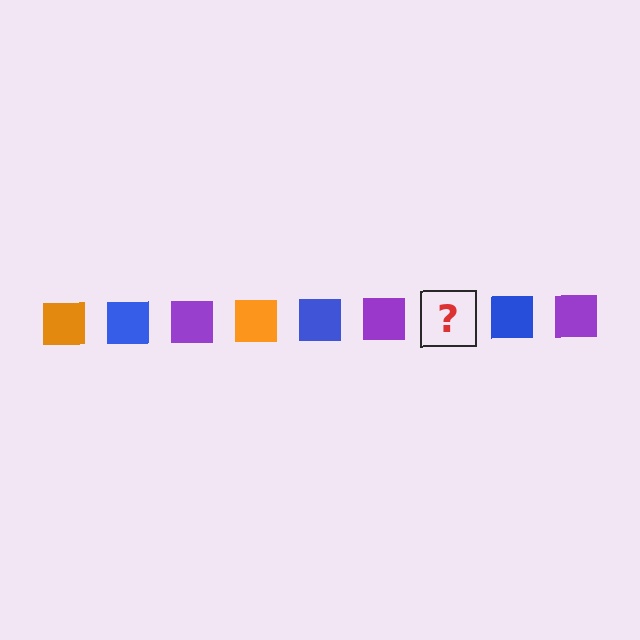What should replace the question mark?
The question mark should be replaced with an orange square.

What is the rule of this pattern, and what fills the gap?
The rule is that the pattern cycles through orange, blue, purple squares. The gap should be filled with an orange square.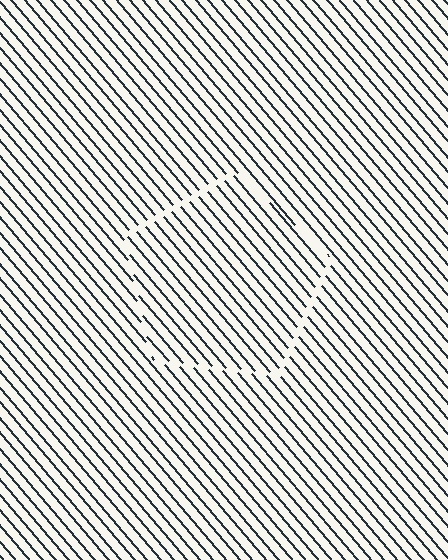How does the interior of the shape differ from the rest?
The interior of the shape contains the same grating, shifted by half a period — the contour is defined by the phase discontinuity where line-ends from the inner and outer gratings abut.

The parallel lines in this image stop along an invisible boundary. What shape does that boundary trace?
An illusory pentagon. The interior of the shape contains the same grating, shifted by half a period — the contour is defined by the phase discontinuity where line-ends from the inner and outer gratings abut.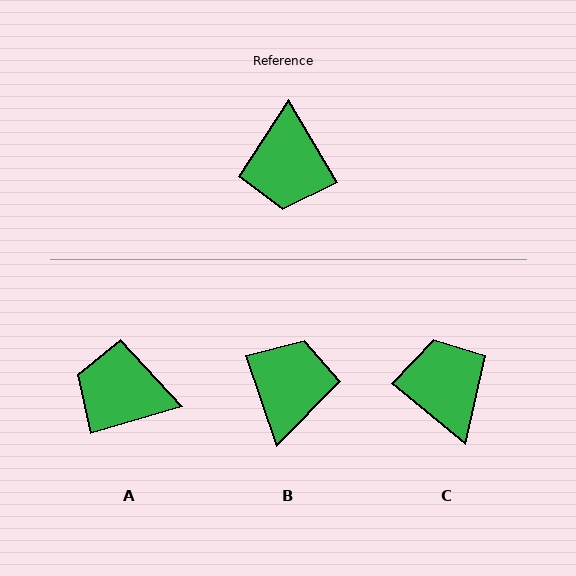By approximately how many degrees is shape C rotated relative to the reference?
Approximately 160 degrees clockwise.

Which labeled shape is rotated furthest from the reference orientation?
B, about 168 degrees away.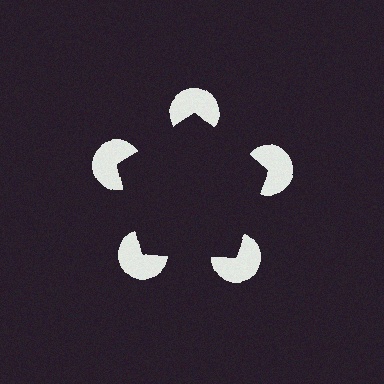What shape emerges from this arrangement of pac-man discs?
An illusory pentagon — its edges are inferred from the aligned wedge cuts in the pac-man discs, not physically drawn.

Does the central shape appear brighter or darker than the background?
It typically appears slightly darker than the background, even though no actual brightness change is drawn.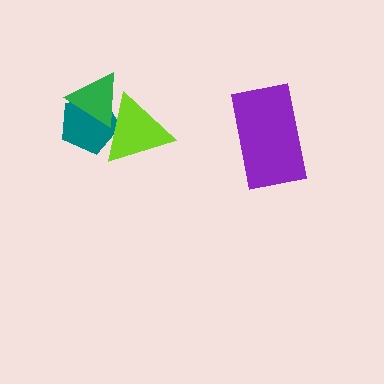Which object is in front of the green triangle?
The lime triangle is in front of the green triangle.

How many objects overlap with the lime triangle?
2 objects overlap with the lime triangle.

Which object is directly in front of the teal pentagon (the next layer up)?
The green triangle is directly in front of the teal pentagon.